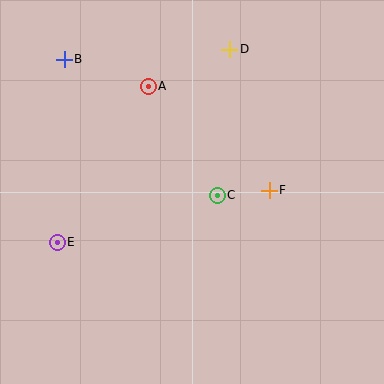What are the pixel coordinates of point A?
Point A is at (148, 86).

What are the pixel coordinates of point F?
Point F is at (269, 190).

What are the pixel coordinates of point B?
Point B is at (64, 59).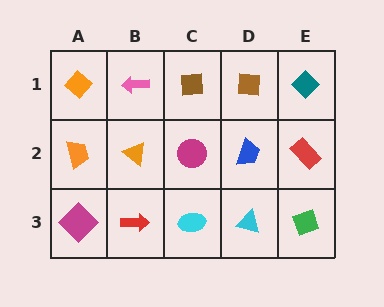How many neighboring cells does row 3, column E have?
2.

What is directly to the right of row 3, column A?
A red arrow.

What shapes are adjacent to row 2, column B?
A pink arrow (row 1, column B), a red arrow (row 3, column B), an orange trapezoid (row 2, column A), a magenta circle (row 2, column C).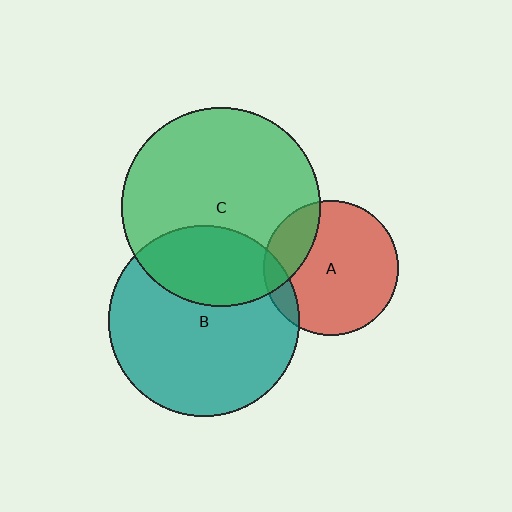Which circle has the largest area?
Circle C (green).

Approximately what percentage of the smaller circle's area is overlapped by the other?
Approximately 10%.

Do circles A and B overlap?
Yes.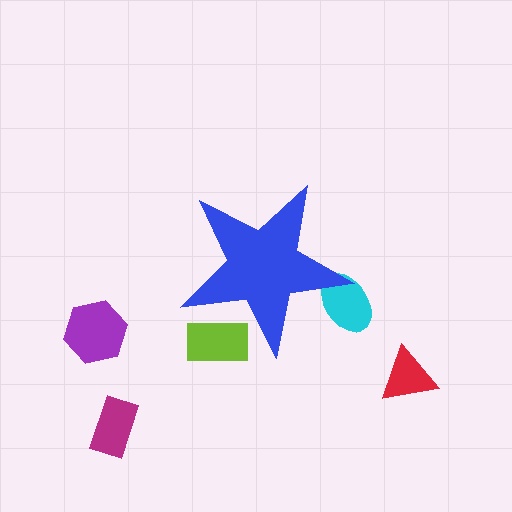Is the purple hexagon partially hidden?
No, the purple hexagon is fully visible.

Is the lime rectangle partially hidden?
Yes, the lime rectangle is partially hidden behind the blue star.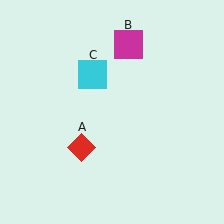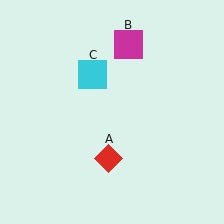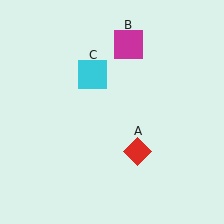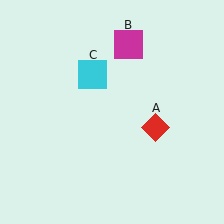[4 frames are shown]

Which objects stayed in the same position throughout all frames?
Magenta square (object B) and cyan square (object C) remained stationary.